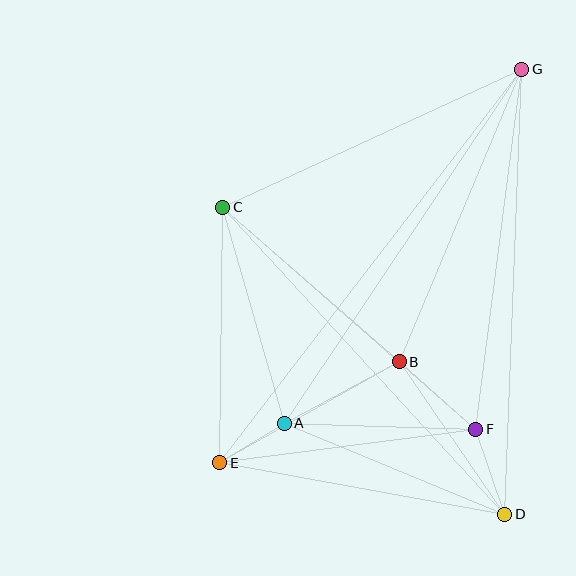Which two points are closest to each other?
Points A and E are closest to each other.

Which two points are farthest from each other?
Points E and G are farthest from each other.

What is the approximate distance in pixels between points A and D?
The distance between A and D is approximately 239 pixels.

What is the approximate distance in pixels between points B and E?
The distance between B and E is approximately 206 pixels.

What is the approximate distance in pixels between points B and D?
The distance between B and D is approximately 185 pixels.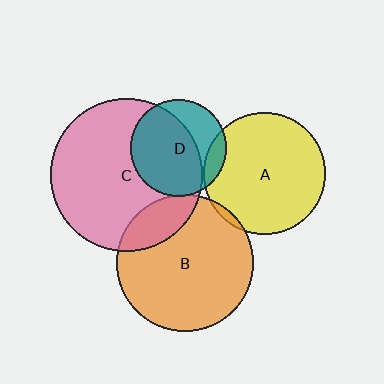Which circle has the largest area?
Circle C (pink).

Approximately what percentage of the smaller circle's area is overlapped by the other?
Approximately 65%.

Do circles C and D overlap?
Yes.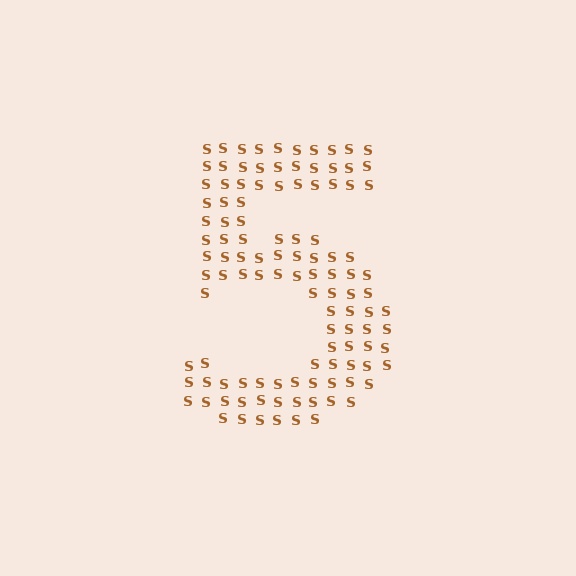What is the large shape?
The large shape is the digit 5.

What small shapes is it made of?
It is made of small letter S's.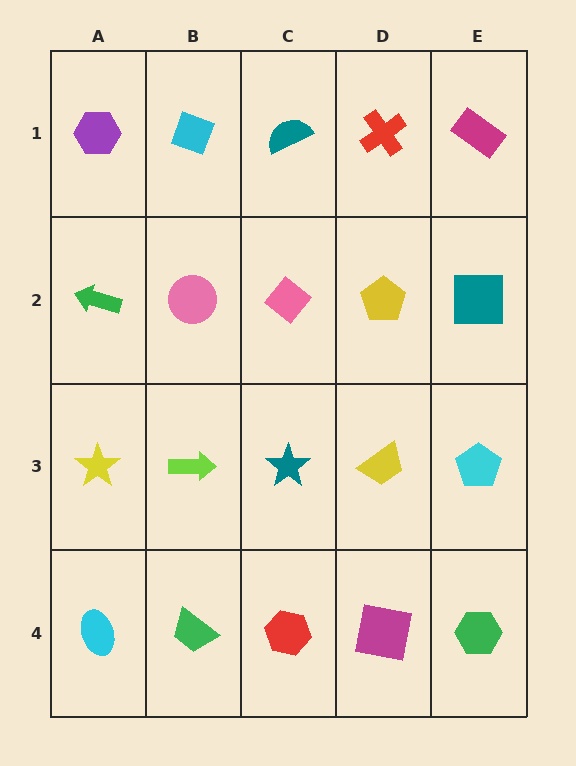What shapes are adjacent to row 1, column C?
A pink diamond (row 2, column C), a cyan diamond (row 1, column B), a red cross (row 1, column D).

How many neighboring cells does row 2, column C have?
4.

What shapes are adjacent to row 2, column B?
A cyan diamond (row 1, column B), a lime arrow (row 3, column B), a green arrow (row 2, column A), a pink diamond (row 2, column C).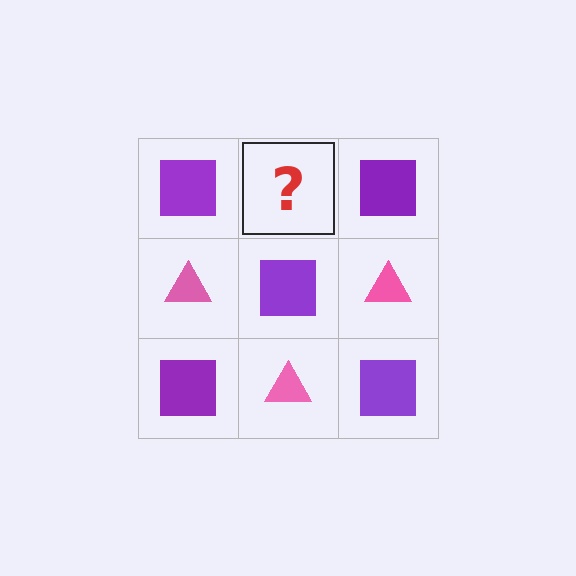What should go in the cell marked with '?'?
The missing cell should contain a pink triangle.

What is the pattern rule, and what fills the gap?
The rule is that it alternates purple square and pink triangle in a checkerboard pattern. The gap should be filled with a pink triangle.